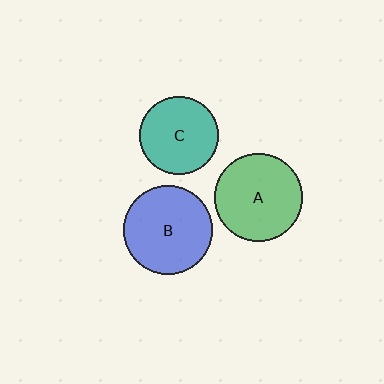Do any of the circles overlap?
No, none of the circles overlap.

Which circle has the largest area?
Circle B (blue).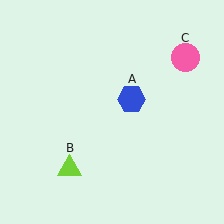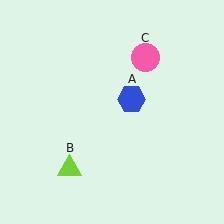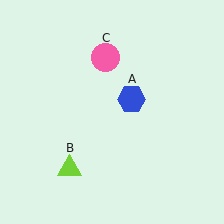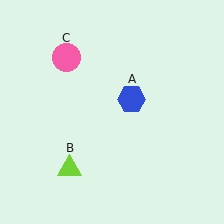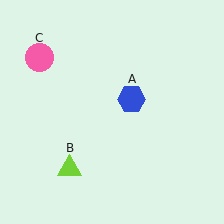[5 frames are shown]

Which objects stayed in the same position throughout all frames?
Blue hexagon (object A) and lime triangle (object B) remained stationary.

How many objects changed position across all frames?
1 object changed position: pink circle (object C).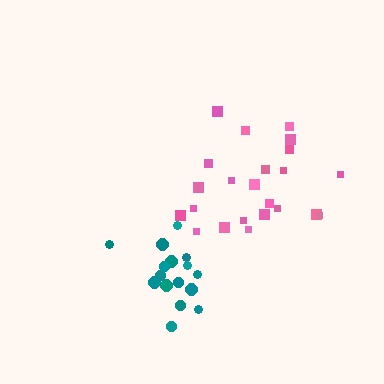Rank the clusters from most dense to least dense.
teal, pink.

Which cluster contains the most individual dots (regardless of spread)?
Pink (23).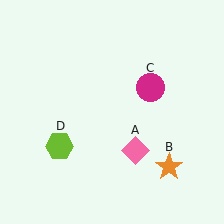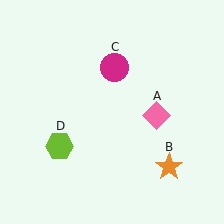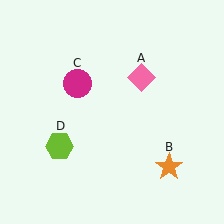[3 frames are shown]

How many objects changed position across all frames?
2 objects changed position: pink diamond (object A), magenta circle (object C).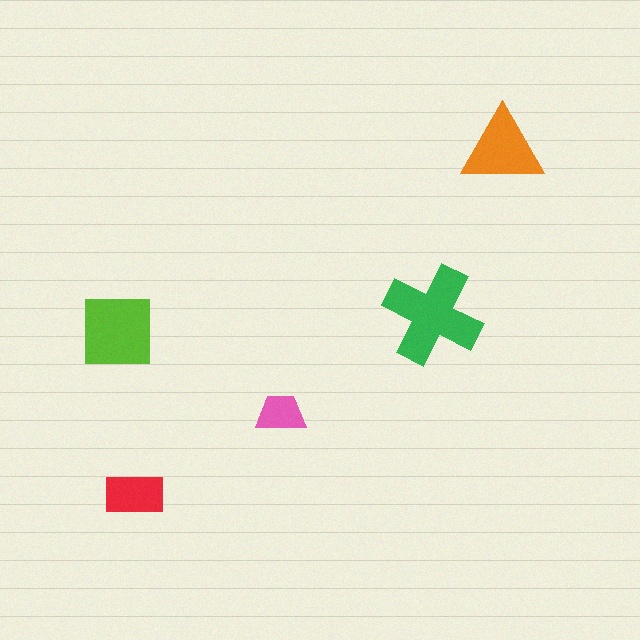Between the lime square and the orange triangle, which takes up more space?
The lime square.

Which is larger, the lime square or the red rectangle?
The lime square.